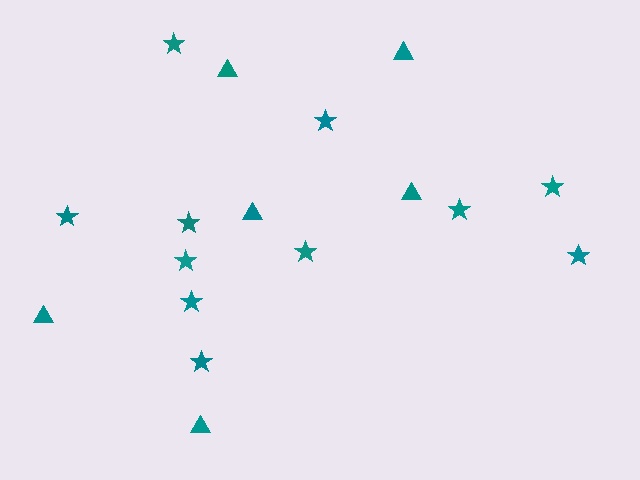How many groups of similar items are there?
There are 2 groups: one group of triangles (6) and one group of stars (11).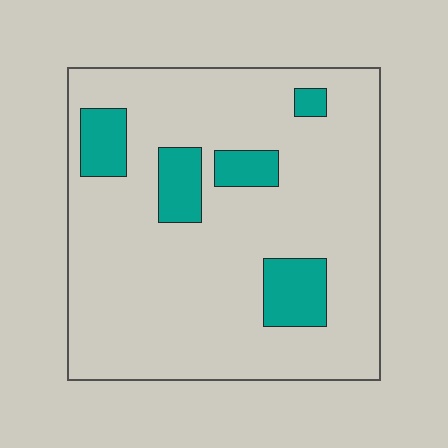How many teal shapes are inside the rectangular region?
5.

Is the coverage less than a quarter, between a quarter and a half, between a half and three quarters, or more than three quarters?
Less than a quarter.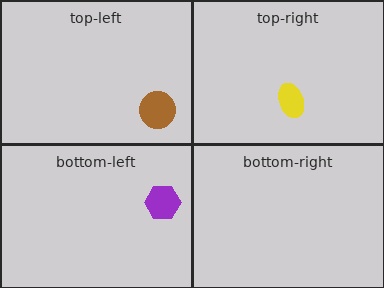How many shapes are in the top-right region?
1.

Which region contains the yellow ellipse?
The top-right region.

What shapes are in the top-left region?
The brown circle.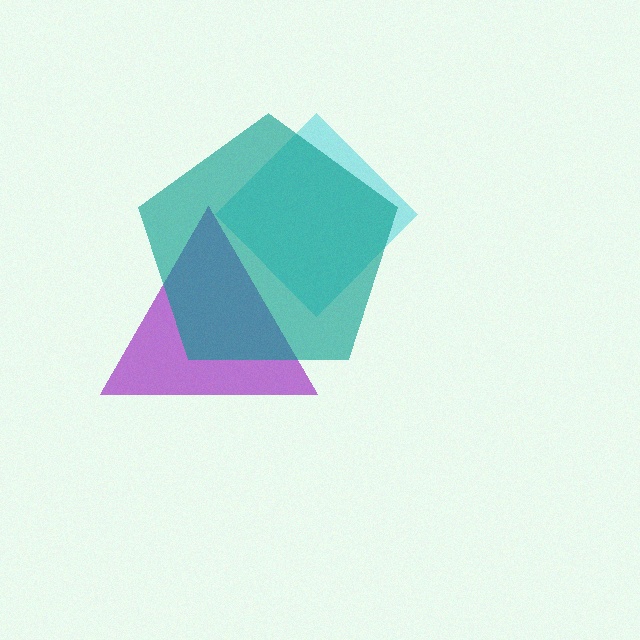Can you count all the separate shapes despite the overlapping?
Yes, there are 3 separate shapes.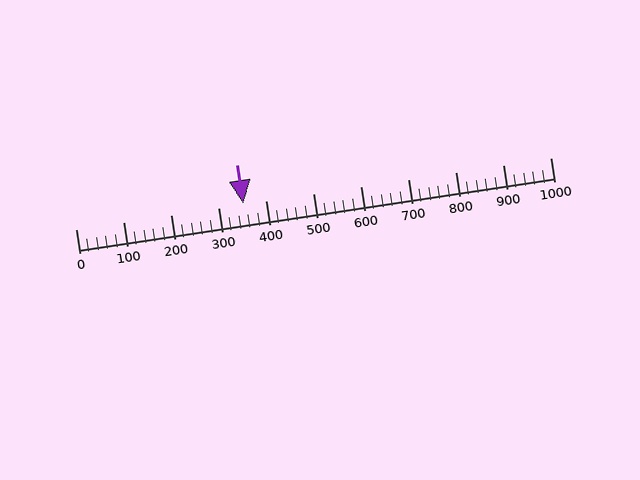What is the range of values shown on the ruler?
The ruler shows values from 0 to 1000.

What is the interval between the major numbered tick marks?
The major tick marks are spaced 100 units apart.